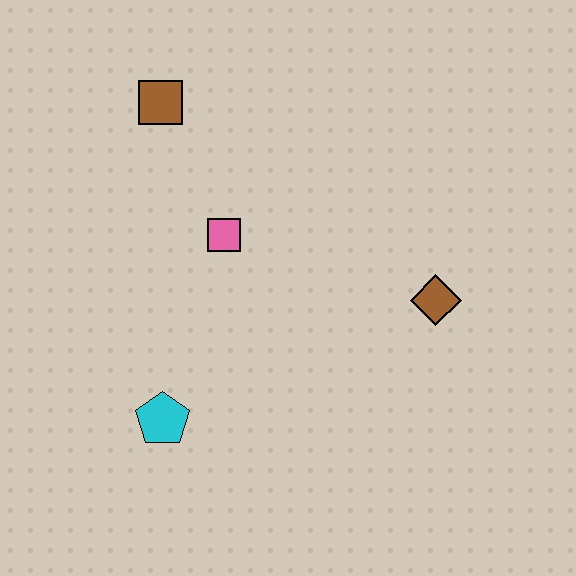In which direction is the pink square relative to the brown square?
The pink square is below the brown square.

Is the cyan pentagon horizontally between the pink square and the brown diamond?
No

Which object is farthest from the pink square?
The brown diamond is farthest from the pink square.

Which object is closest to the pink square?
The brown square is closest to the pink square.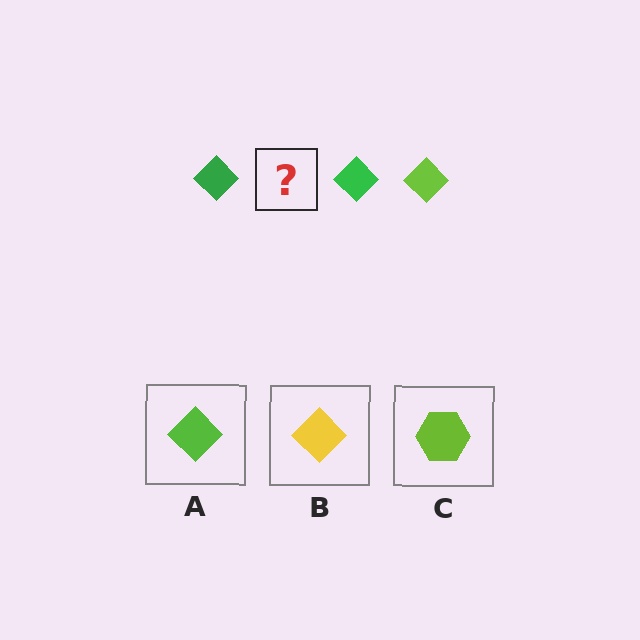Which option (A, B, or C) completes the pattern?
A.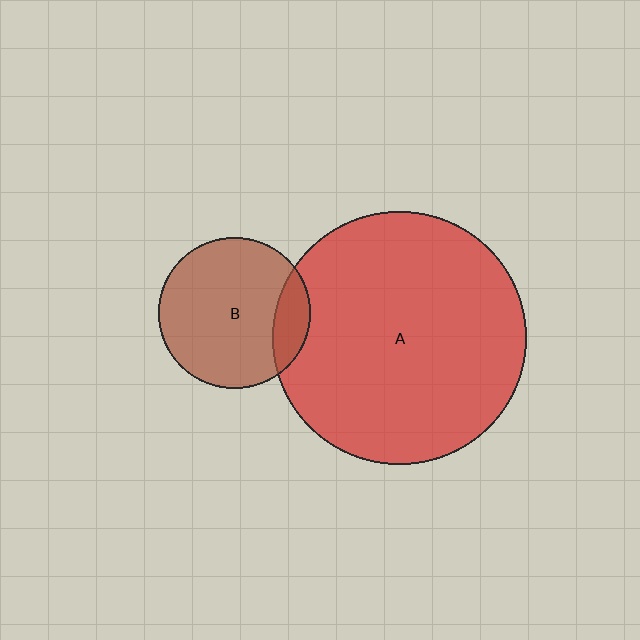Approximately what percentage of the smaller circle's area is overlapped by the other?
Approximately 15%.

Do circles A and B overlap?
Yes.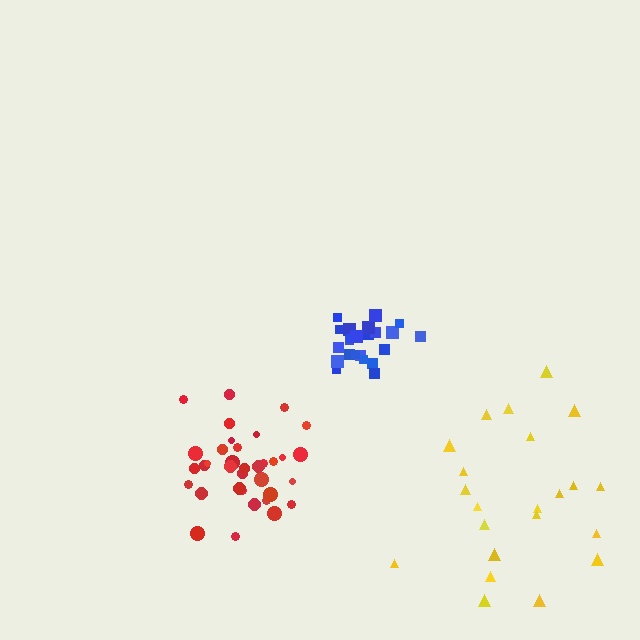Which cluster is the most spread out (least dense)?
Yellow.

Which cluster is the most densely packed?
Blue.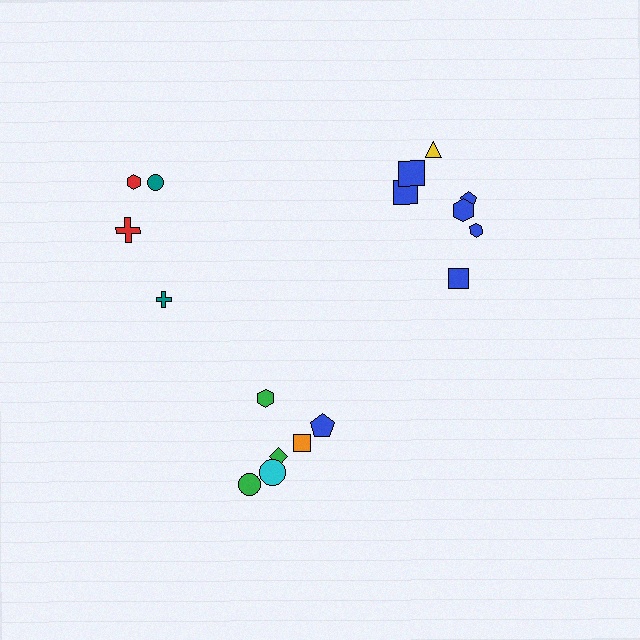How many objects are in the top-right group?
There are 7 objects.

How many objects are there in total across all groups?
There are 17 objects.